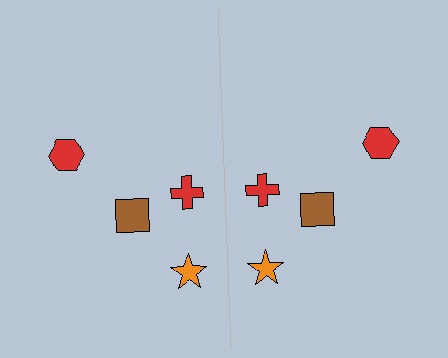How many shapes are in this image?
There are 8 shapes in this image.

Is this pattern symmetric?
Yes, this pattern has bilateral (reflection) symmetry.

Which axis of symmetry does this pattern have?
The pattern has a vertical axis of symmetry running through the center of the image.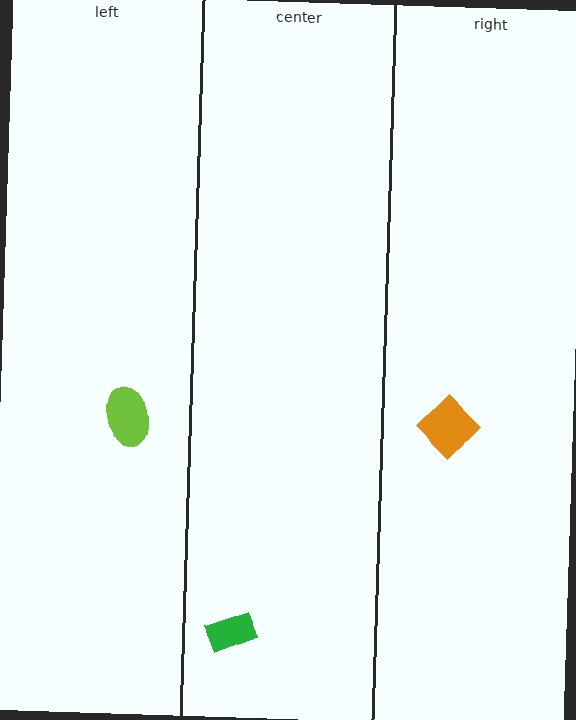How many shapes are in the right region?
1.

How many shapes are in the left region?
1.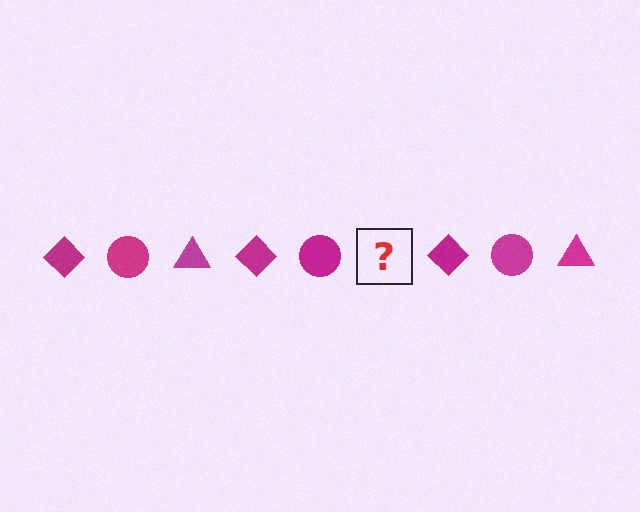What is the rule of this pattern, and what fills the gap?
The rule is that the pattern cycles through diamond, circle, triangle shapes in magenta. The gap should be filled with a magenta triangle.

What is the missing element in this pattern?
The missing element is a magenta triangle.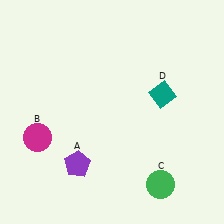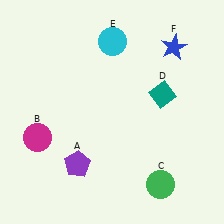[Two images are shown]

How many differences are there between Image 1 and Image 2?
There are 2 differences between the two images.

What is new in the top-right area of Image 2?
A cyan circle (E) was added in the top-right area of Image 2.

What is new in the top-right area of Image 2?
A blue star (F) was added in the top-right area of Image 2.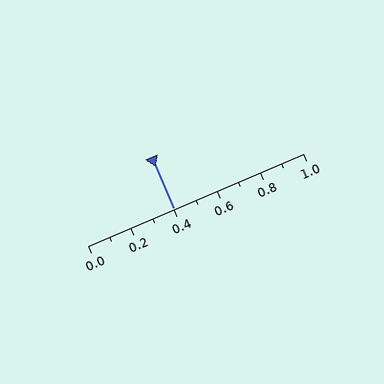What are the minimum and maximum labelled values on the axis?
The axis runs from 0.0 to 1.0.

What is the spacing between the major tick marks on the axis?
The major ticks are spaced 0.2 apart.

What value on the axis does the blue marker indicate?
The marker indicates approximately 0.4.